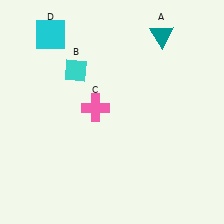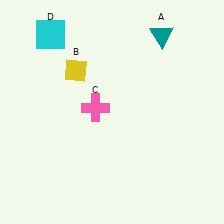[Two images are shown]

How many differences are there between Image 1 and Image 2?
There is 1 difference between the two images.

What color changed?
The diamond (B) changed from cyan in Image 1 to yellow in Image 2.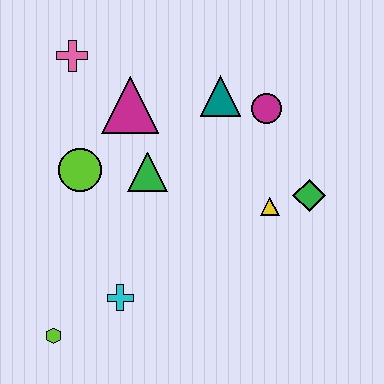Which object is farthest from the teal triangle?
The lime hexagon is farthest from the teal triangle.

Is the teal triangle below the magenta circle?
No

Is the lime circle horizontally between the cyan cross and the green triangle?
No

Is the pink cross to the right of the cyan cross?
No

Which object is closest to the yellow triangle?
The green diamond is closest to the yellow triangle.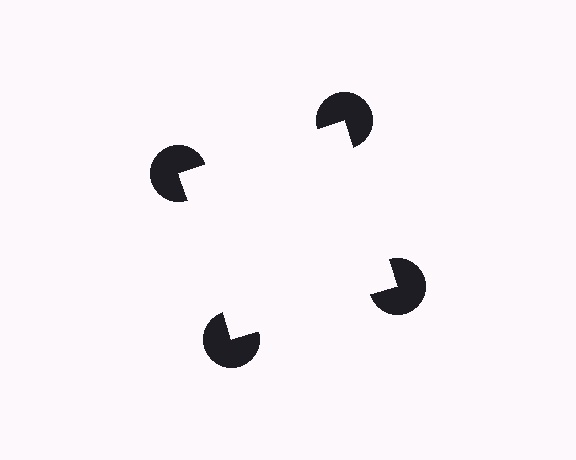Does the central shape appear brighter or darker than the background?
It typically appears slightly brighter than the background, even though no actual brightness change is drawn.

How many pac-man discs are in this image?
There are 4 — one at each vertex of the illusory square.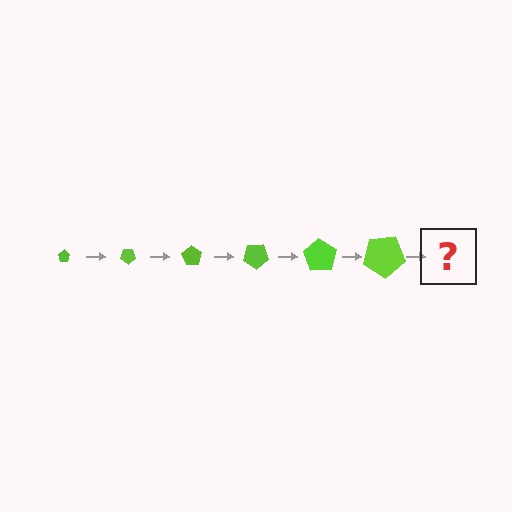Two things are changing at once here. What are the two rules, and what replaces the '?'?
The two rules are that the pentagon grows larger each step and it rotates 35 degrees each step. The '?' should be a pentagon, larger than the previous one and rotated 210 degrees from the start.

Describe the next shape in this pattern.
It should be a pentagon, larger than the previous one and rotated 210 degrees from the start.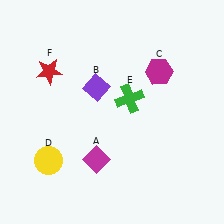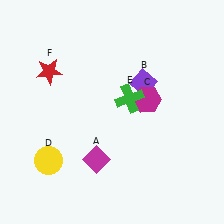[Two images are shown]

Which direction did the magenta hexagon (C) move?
The magenta hexagon (C) moved down.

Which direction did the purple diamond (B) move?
The purple diamond (B) moved right.